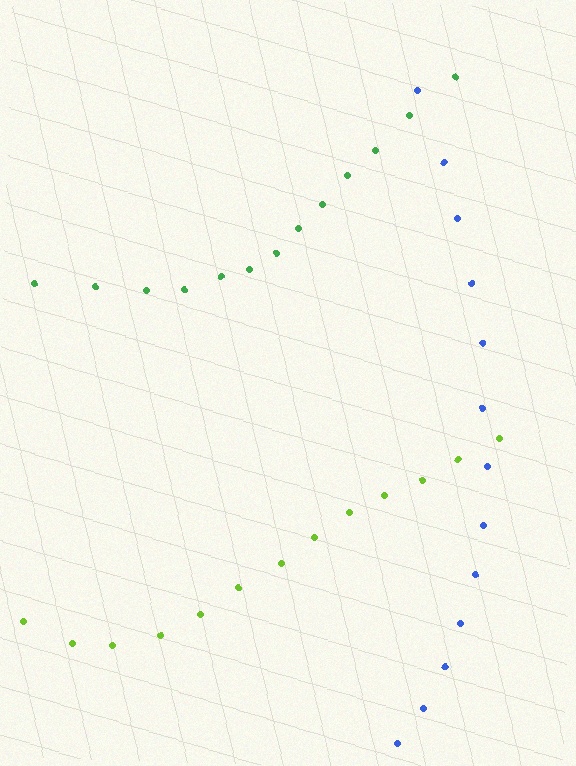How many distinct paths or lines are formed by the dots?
There are 3 distinct paths.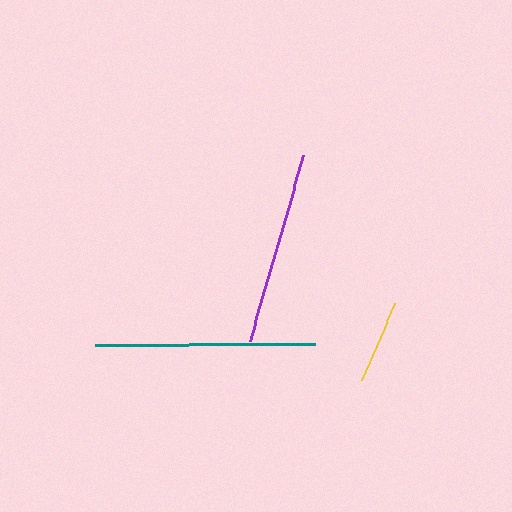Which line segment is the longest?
The teal line is the longest at approximately 220 pixels.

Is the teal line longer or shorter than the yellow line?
The teal line is longer than the yellow line.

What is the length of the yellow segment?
The yellow segment is approximately 85 pixels long.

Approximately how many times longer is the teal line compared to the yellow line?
The teal line is approximately 2.6 times the length of the yellow line.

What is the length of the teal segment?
The teal segment is approximately 220 pixels long.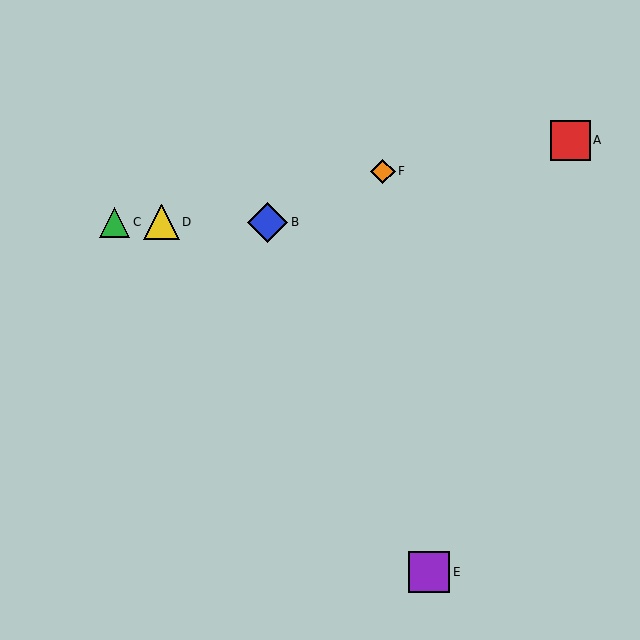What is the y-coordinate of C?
Object C is at y≈222.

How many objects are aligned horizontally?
3 objects (B, C, D) are aligned horizontally.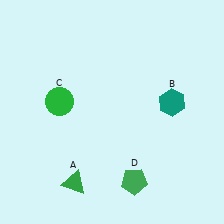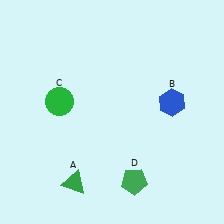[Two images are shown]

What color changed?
The hexagon (B) changed from teal in Image 1 to blue in Image 2.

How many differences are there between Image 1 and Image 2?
There is 1 difference between the two images.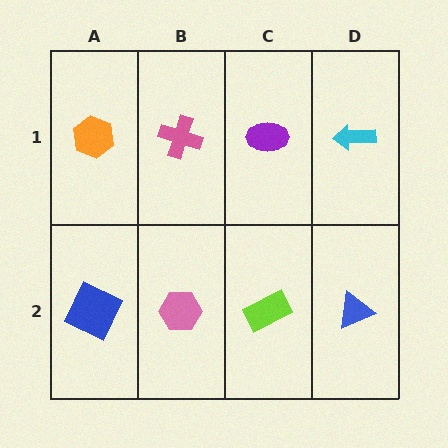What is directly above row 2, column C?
A purple ellipse.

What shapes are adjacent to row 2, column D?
A cyan arrow (row 1, column D), a lime rectangle (row 2, column C).